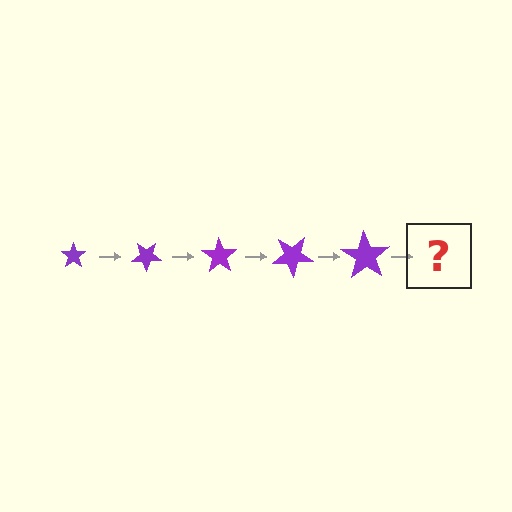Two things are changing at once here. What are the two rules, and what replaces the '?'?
The two rules are that the star grows larger each step and it rotates 35 degrees each step. The '?' should be a star, larger than the previous one and rotated 175 degrees from the start.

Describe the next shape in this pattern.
It should be a star, larger than the previous one and rotated 175 degrees from the start.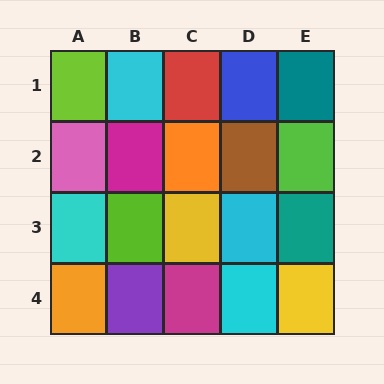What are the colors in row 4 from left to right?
Orange, purple, magenta, cyan, yellow.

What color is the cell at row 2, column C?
Orange.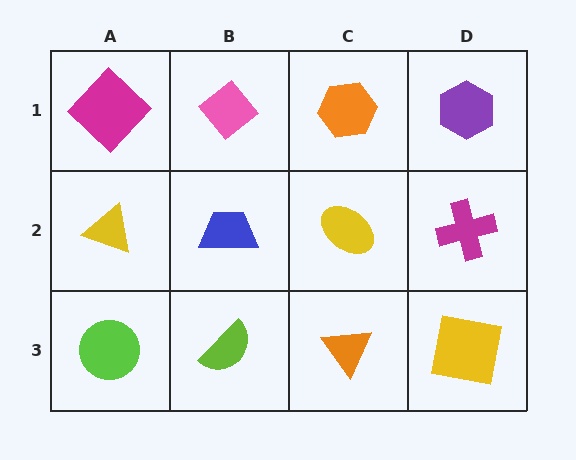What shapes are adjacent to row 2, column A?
A magenta diamond (row 1, column A), a lime circle (row 3, column A), a blue trapezoid (row 2, column B).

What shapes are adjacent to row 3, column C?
A yellow ellipse (row 2, column C), a lime semicircle (row 3, column B), a yellow square (row 3, column D).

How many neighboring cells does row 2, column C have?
4.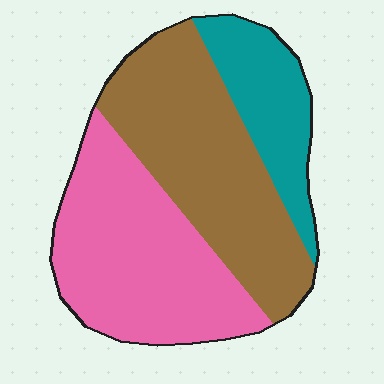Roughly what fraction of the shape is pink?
Pink takes up about two fifths (2/5) of the shape.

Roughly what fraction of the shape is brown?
Brown covers 41% of the shape.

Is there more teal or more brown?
Brown.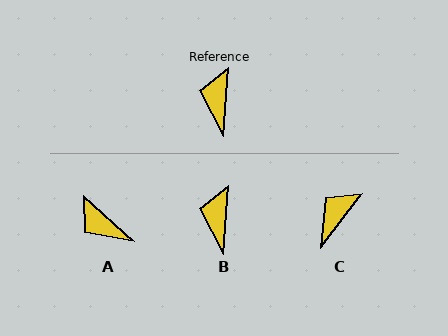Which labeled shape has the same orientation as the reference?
B.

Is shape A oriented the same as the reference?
No, it is off by about 53 degrees.